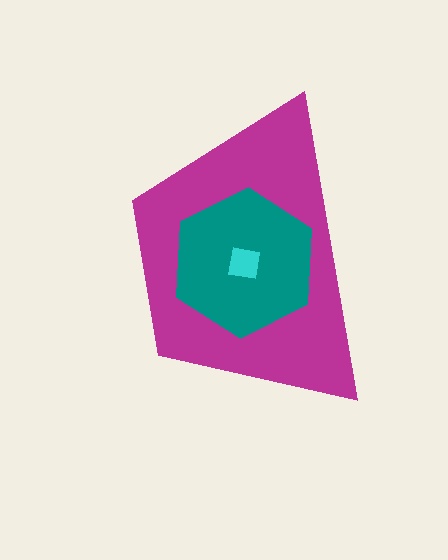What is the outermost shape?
The magenta trapezoid.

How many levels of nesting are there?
3.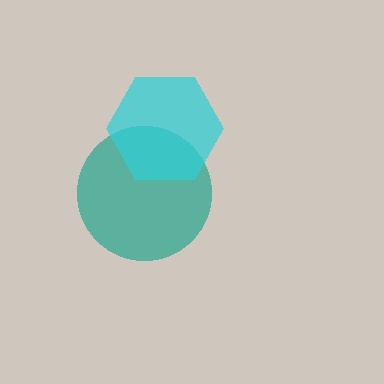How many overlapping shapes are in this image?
There are 2 overlapping shapes in the image.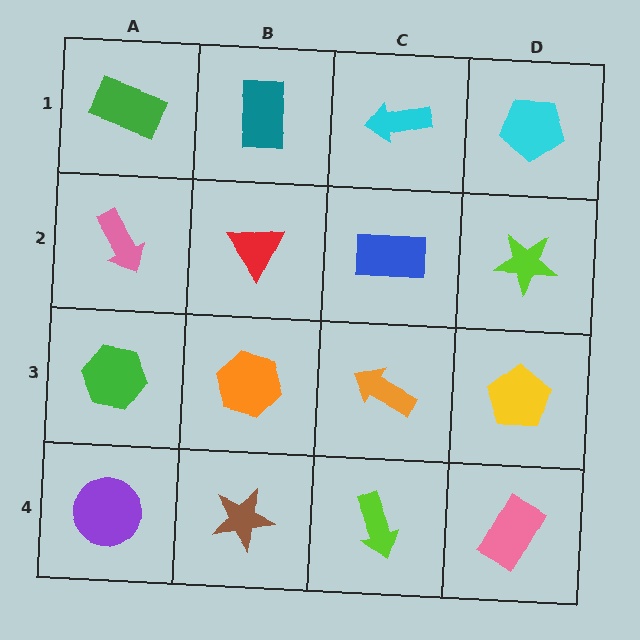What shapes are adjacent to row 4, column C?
An orange arrow (row 3, column C), a brown star (row 4, column B), a pink rectangle (row 4, column D).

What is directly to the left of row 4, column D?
A lime arrow.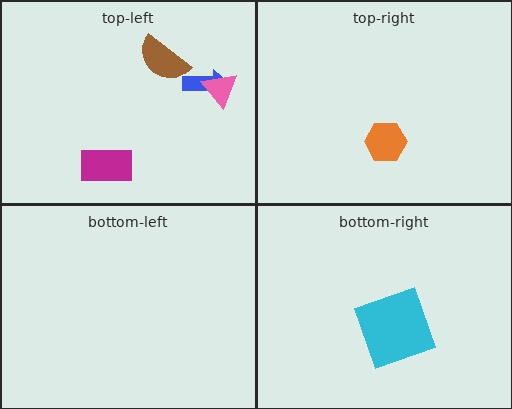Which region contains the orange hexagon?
The top-right region.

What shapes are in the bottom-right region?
The cyan square.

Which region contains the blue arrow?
The top-left region.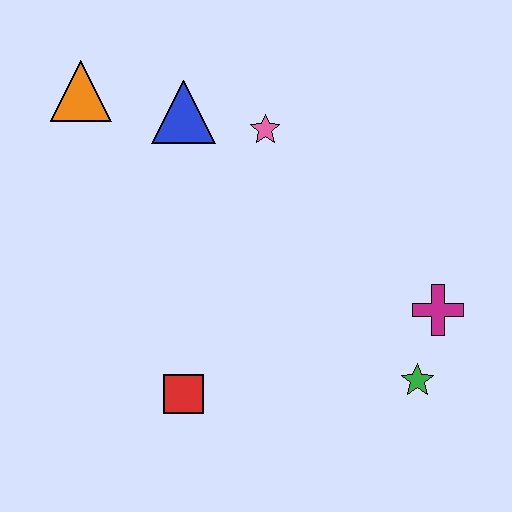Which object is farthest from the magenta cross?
The orange triangle is farthest from the magenta cross.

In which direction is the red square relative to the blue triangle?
The red square is below the blue triangle.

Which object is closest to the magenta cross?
The green star is closest to the magenta cross.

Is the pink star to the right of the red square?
Yes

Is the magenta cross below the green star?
No